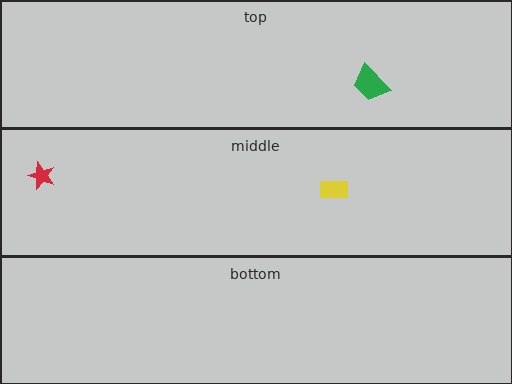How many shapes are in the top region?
1.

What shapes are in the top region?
The green trapezoid.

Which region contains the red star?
The middle region.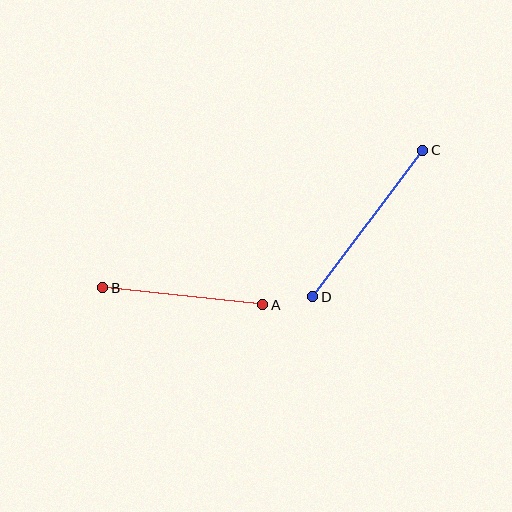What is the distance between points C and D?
The distance is approximately 183 pixels.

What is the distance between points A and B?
The distance is approximately 161 pixels.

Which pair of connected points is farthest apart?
Points C and D are farthest apart.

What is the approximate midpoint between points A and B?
The midpoint is at approximately (183, 296) pixels.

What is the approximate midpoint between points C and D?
The midpoint is at approximately (368, 224) pixels.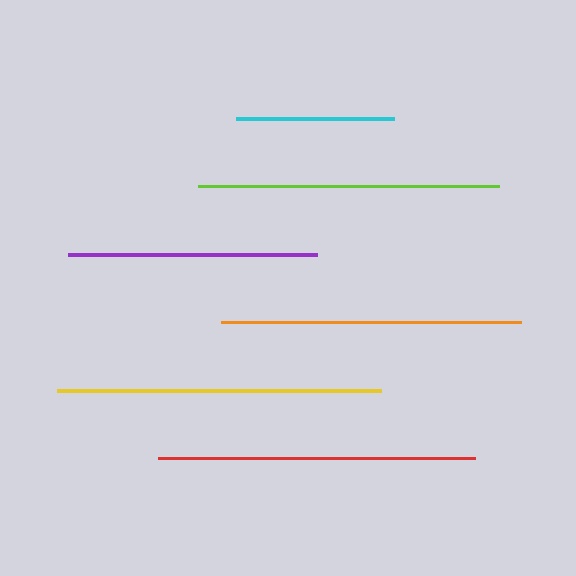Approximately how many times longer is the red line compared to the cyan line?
The red line is approximately 2.0 times the length of the cyan line.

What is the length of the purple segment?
The purple segment is approximately 250 pixels long.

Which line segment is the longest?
The yellow line is the longest at approximately 324 pixels.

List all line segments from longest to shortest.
From longest to shortest: yellow, red, lime, orange, purple, cyan.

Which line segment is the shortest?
The cyan line is the shortest at approximately 157 pixels.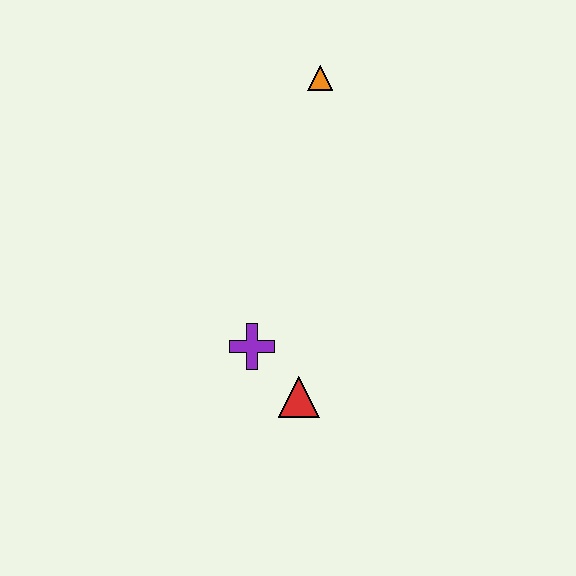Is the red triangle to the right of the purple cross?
Yes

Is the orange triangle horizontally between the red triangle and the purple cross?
No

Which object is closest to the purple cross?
The red triangle is closest to the purple cross.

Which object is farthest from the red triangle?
The orange triangle is farthest from the red triangle.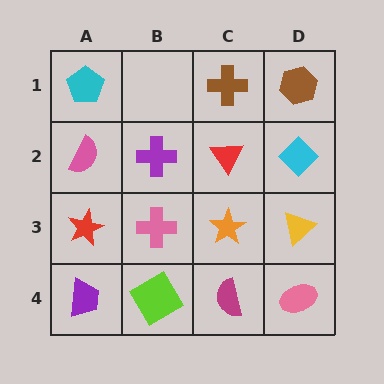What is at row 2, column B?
A purple cross.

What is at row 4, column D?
A pink ellipse.